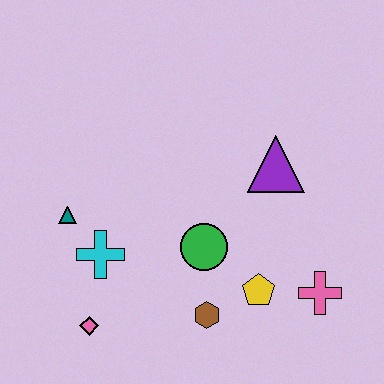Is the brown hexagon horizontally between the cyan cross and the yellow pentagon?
Yes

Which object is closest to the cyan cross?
The teal triangle is closest to the cyan cross.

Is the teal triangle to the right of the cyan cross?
No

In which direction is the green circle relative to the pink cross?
The green circle is to the left of the pink cross.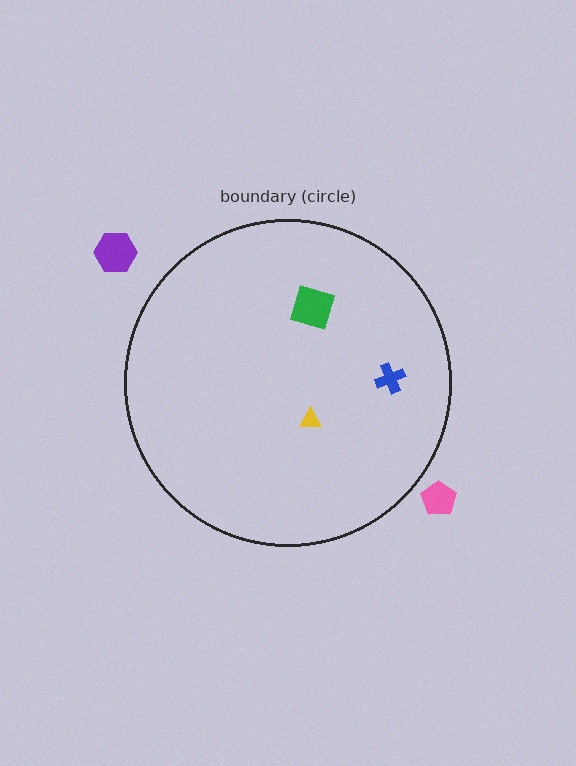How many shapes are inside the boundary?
3 inside, 2 outside.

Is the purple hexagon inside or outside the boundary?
Outside.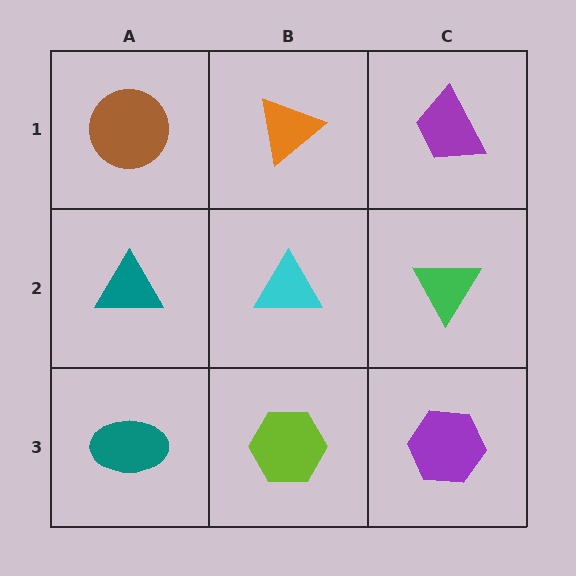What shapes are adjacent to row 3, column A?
A teal triangle (row 2, column A), a lime hexagon (row 3, column B).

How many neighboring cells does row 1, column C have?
2.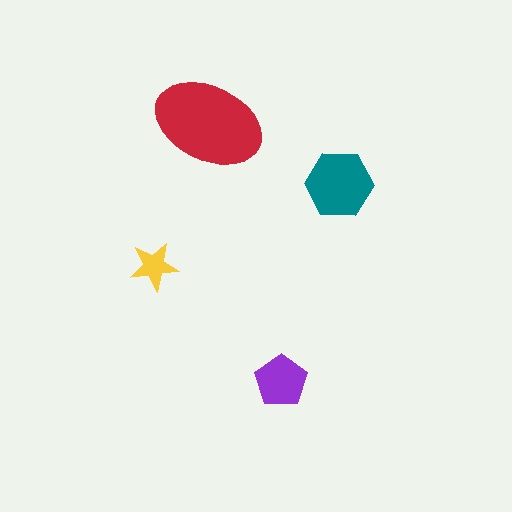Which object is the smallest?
The yellow star.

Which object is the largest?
The red ellipse.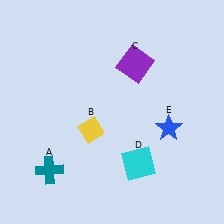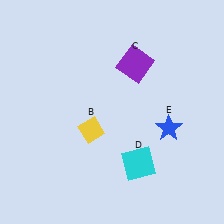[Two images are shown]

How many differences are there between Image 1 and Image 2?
There is 1 difference between the two images.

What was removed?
The teal cross (A) was removed in Image 2.